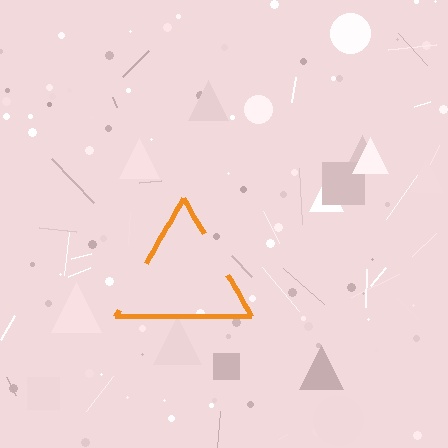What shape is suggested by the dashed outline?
The dashed outline suggests a triangle.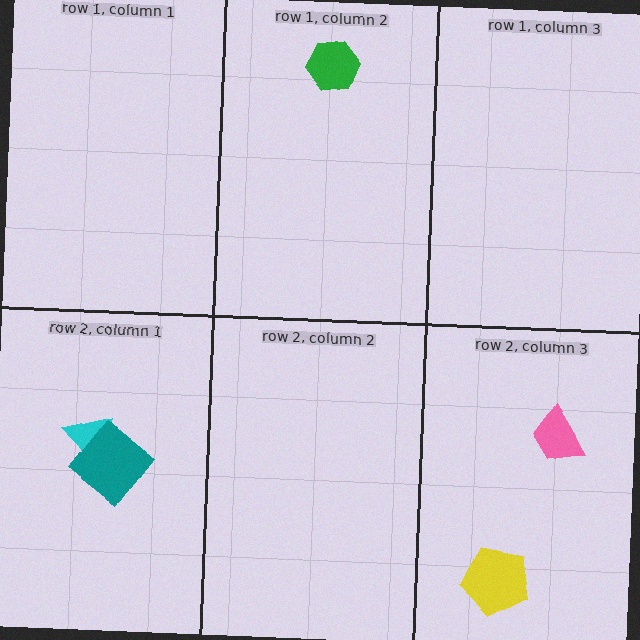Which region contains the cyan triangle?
The row 2, column 1 region.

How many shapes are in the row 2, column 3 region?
2.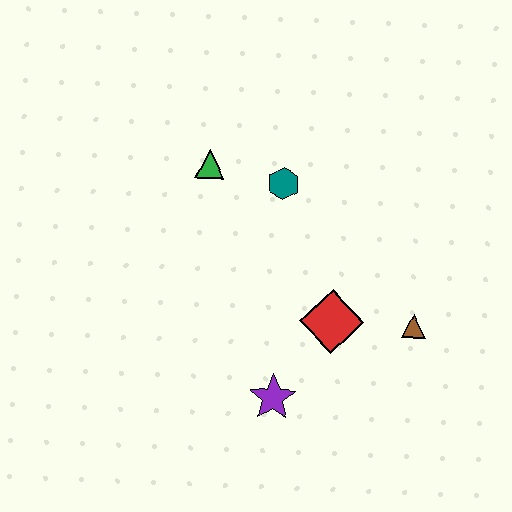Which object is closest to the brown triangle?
The red diamond is closest to the brown triangle.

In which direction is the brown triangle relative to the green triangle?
The brown triangle is to the right of the green triangle.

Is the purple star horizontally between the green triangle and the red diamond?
Yes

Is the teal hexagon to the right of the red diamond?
No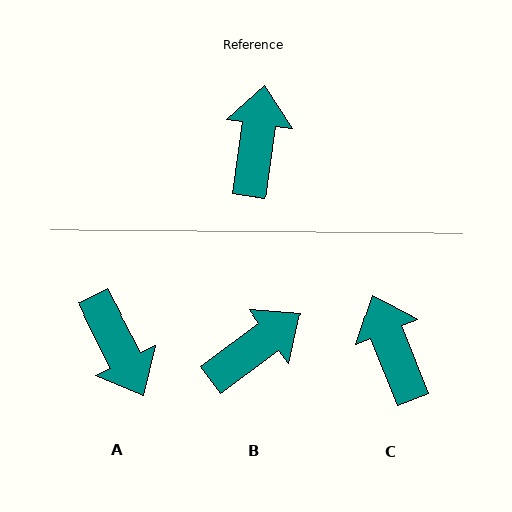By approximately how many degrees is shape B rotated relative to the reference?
Approximately 45 degrees clockwise.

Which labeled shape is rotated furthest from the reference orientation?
A, about 145 degrees away.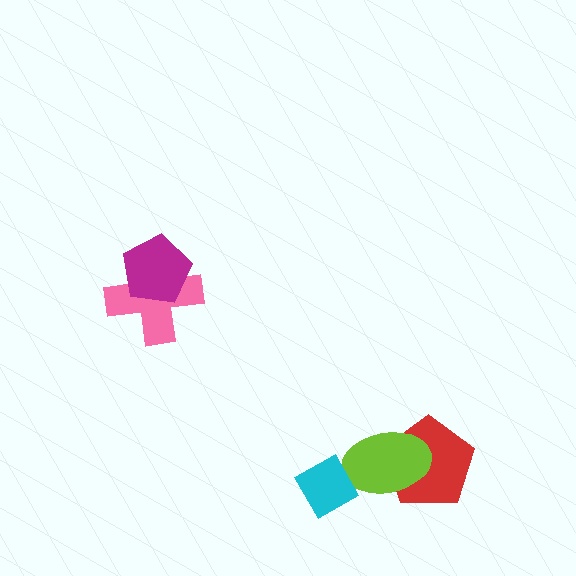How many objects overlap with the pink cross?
1 object overlaps with the pink cross.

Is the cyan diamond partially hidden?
No, no other shape covers it.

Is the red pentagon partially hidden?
Yes, it is partially covered by another shape.